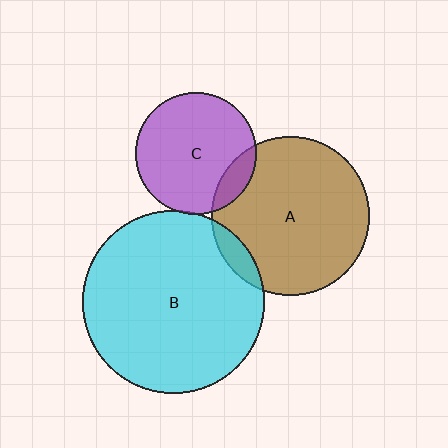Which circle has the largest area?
Circle B (cyan).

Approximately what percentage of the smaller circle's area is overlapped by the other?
Approximately 5%.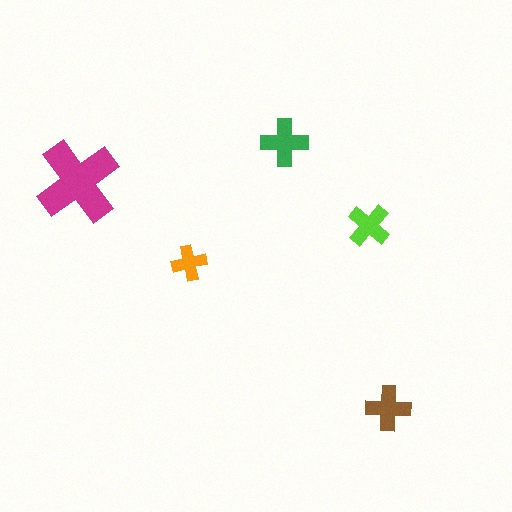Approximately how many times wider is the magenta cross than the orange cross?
About 2.5 times wider.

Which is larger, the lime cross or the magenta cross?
The magenta one.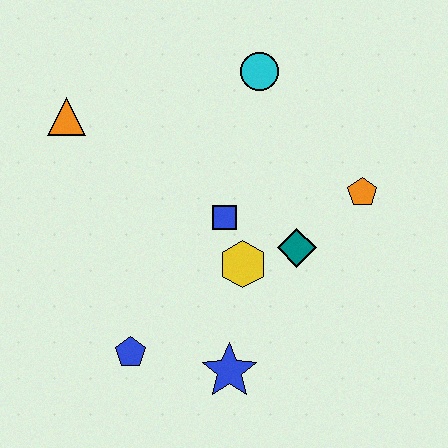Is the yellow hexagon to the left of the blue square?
No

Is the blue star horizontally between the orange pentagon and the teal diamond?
No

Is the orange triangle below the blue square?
No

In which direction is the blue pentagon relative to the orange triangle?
The blue pentagon is below the orange triangle.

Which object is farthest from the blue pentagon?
The cyan circle is farthest from the blue pentagon.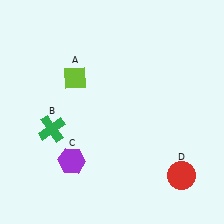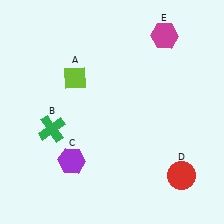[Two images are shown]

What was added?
A magenta hexagon (E) was added in Image 2.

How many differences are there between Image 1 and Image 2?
There is 1 difference between the two images.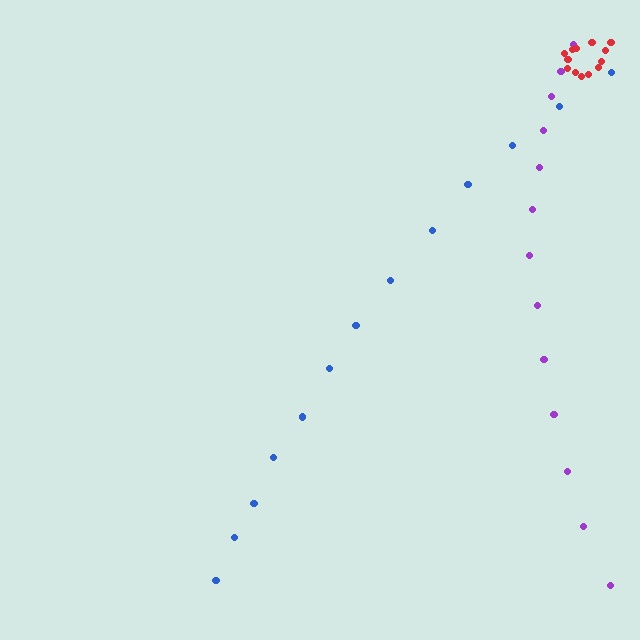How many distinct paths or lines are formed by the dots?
There are 3 distinct paths.